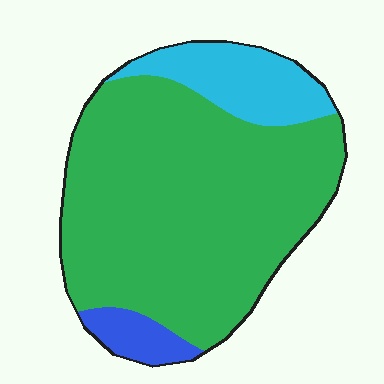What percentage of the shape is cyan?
Cyan takes up about one sixth (1/6) of the shape.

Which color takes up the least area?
Blue, at roughly 5%.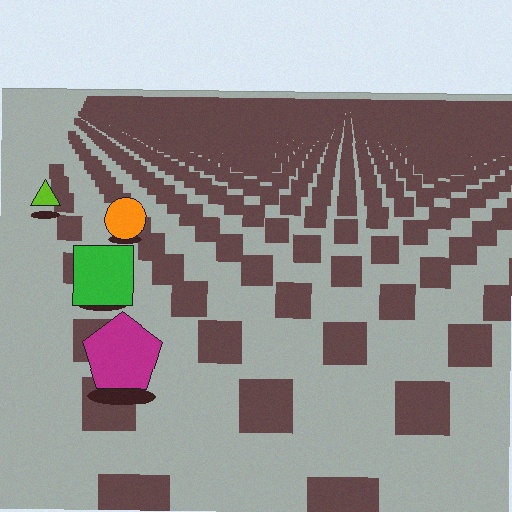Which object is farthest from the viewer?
The lime triangle is farthest from the viewer. It appears smaller and the ground texture around it is denser.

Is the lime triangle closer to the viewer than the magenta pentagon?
No. The magenta pentagon is closer — you can tell from the texture gradient: the ground texture is coarser near it.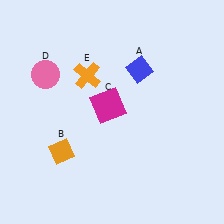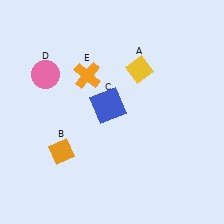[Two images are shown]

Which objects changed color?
A changed from blue to yellow. C changed from magenta to blue.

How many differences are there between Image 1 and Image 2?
There are 2 differences between the two images.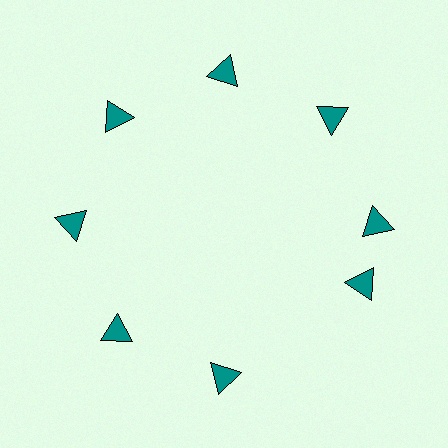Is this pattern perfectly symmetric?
No. The 8 teal triangles are arranged in a ring, but one element near the 4 o'clock position is rotated out of alignment along the ring, breaking the 8-fold rotational symmetry.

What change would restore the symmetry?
The symmetry would be restored by rotating it back into even spacing with its neighbors so that all 8 triangles sit at equal angles and equal distance from the center.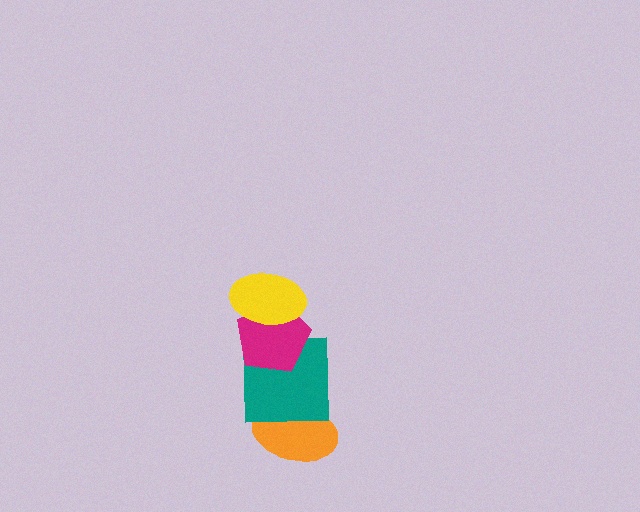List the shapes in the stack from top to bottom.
From top to bottom: the yellow ellipse, the magenta pentagon, the teal square, the orange ellipse.